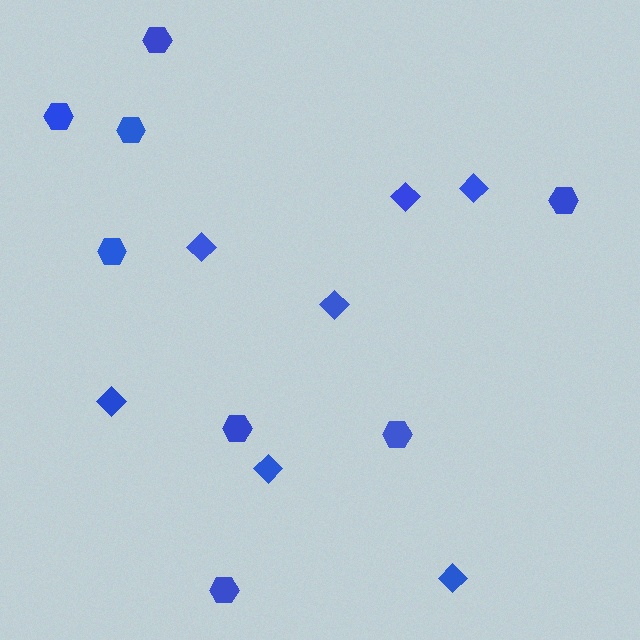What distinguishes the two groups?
There are 2 groups: one group of hexagons (8) and one group of diamonds (7).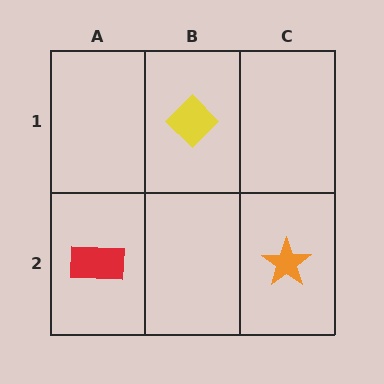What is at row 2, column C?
An orange star.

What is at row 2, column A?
A red rectangle.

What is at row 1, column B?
A yellow diamond.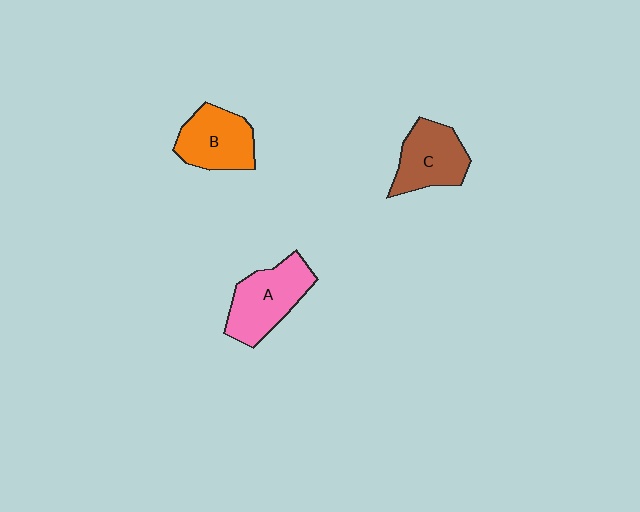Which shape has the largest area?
Shape A (pink).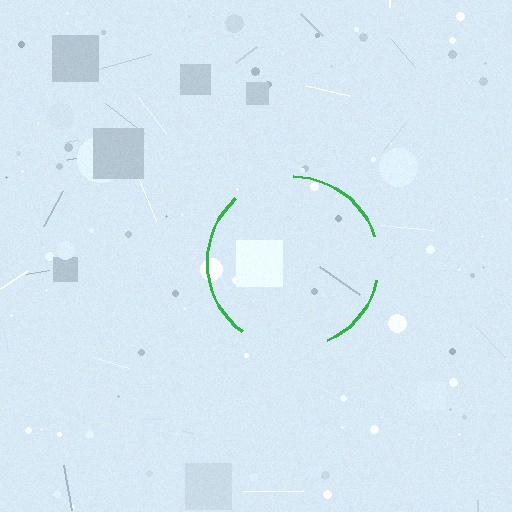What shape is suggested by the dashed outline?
The dashed outline suggests a circle.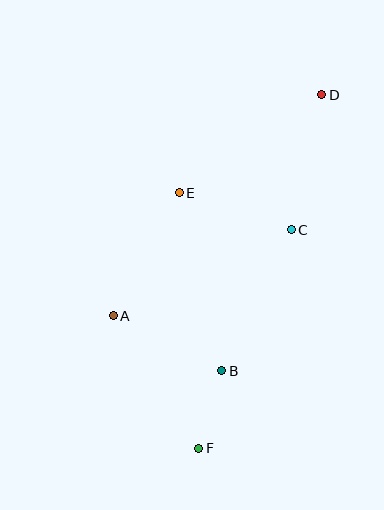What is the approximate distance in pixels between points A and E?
The distance between A and E is approximately 140 pixels.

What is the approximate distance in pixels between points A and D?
The distance between A and D is approximately 304 pixels.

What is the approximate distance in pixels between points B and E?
The distance between B and E is approximately 183 pixels.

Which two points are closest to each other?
Points B and F are closest to each other.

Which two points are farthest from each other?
Points D and F are farthest from each other.